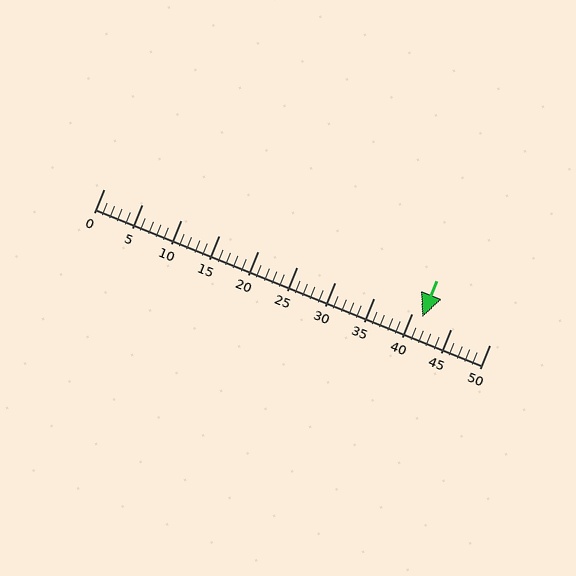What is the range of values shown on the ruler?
The ruler shows values from 0 to 50.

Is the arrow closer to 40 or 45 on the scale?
The arrow is closer to 40.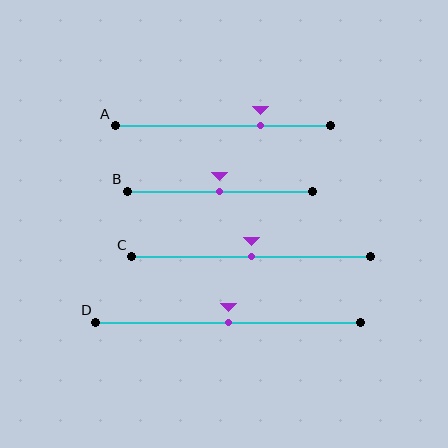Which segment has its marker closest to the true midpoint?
Segment B has its marker closest to the true midpoint.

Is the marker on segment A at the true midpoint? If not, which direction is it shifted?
No, the marker on segment A is shifted to the right by about 18% of the segment length.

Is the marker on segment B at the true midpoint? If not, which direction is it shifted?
Yes, the marker on segment B is at the true midpoint.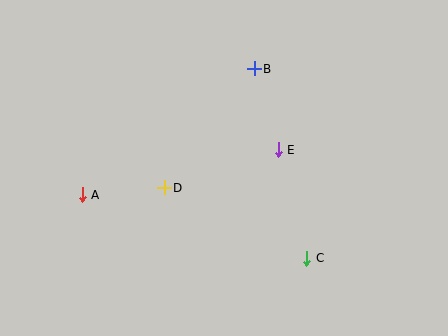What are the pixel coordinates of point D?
Point D is at (164, 188).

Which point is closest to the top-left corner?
Point A is closest to the top-left corner.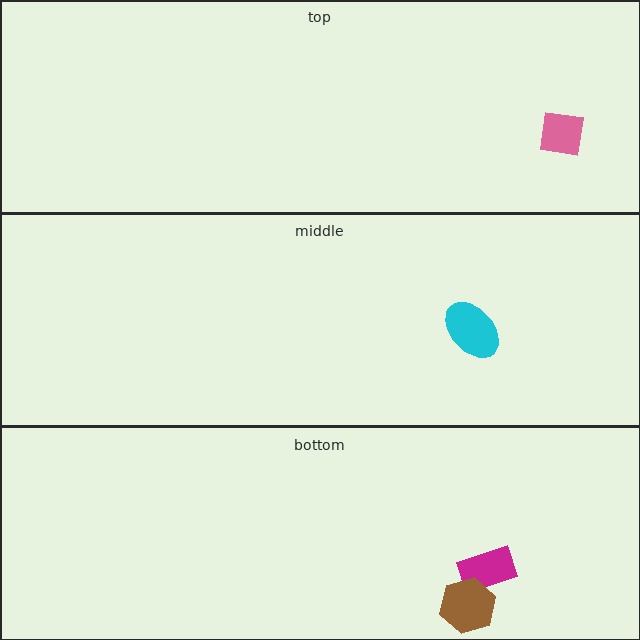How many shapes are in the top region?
1.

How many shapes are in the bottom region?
2.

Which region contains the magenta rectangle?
The bottom region.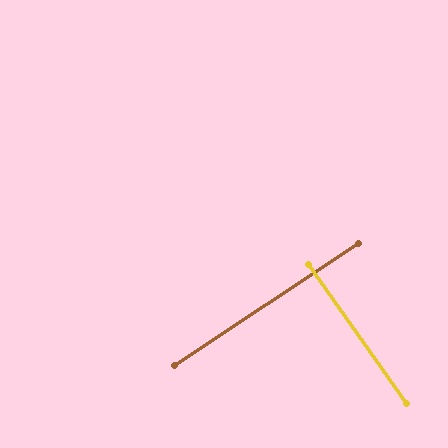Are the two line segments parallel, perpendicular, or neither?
Perpendicular — they meet at approximately 89°.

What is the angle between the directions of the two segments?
Approximately 89 degrees.